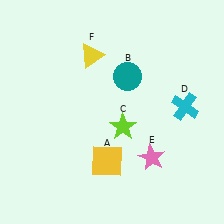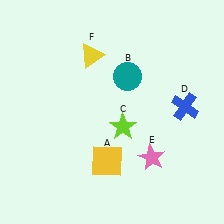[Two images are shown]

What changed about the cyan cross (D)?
In Image 1, D is cyan. In Image 2, it changed to blue.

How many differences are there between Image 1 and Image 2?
There is 1 difference between the two images.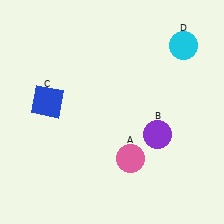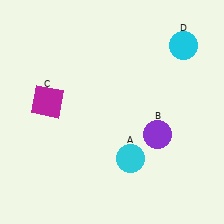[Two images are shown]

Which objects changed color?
A changed from pink to cyan. C changed from blue to magenta.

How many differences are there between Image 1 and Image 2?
There are 2 differences between the two images.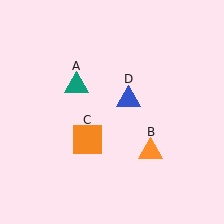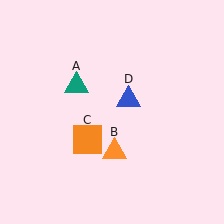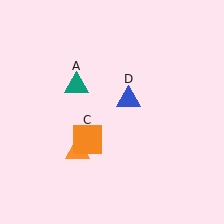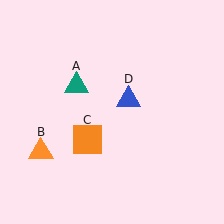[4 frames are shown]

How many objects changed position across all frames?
1 object changed position: orange triangle (object B).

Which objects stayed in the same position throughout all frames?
Teal triangle (object A) and orange square (object C) and blue triangle (object D) remained stationary.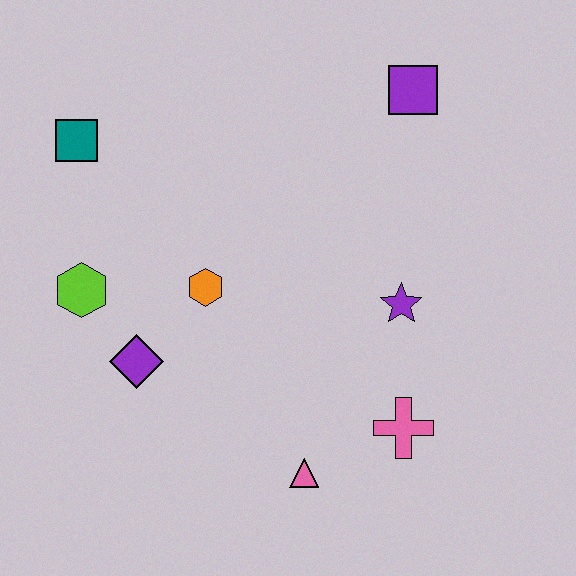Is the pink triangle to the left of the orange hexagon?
No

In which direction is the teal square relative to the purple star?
The teal square is to the left of the purple star.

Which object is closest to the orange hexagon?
The purple diamond is closest to the orange hexagon.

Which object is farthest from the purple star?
The teal square is farthest from the purple star.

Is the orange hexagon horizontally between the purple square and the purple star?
No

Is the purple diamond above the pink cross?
Yes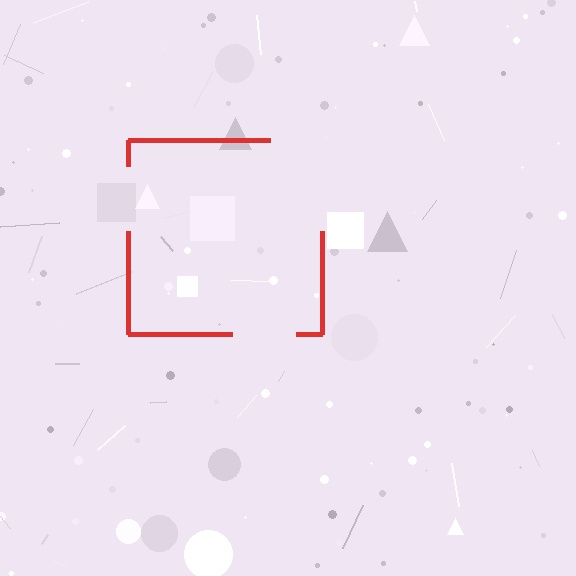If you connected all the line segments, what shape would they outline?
They would outline a square.